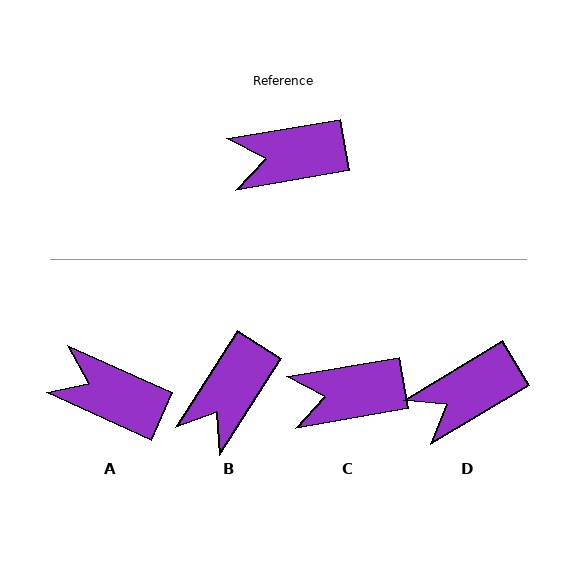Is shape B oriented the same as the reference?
No, it is off by about 48 degrees.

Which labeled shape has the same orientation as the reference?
C.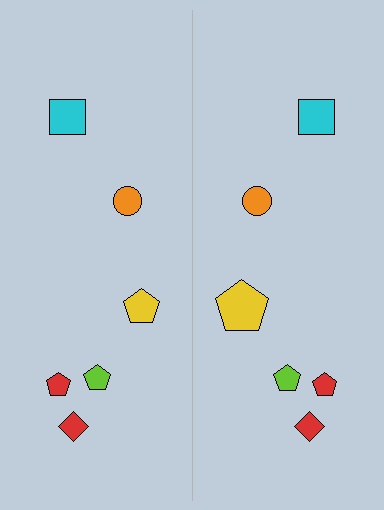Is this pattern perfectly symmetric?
No, the pattern is not perfectly symmetric. The yellow pentagon on the right side has a different size than its mirror counterpart.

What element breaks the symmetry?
The yellow pentagon on the right side has a different size than its mirror counterpart.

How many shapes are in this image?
There are 12 shapes in this image.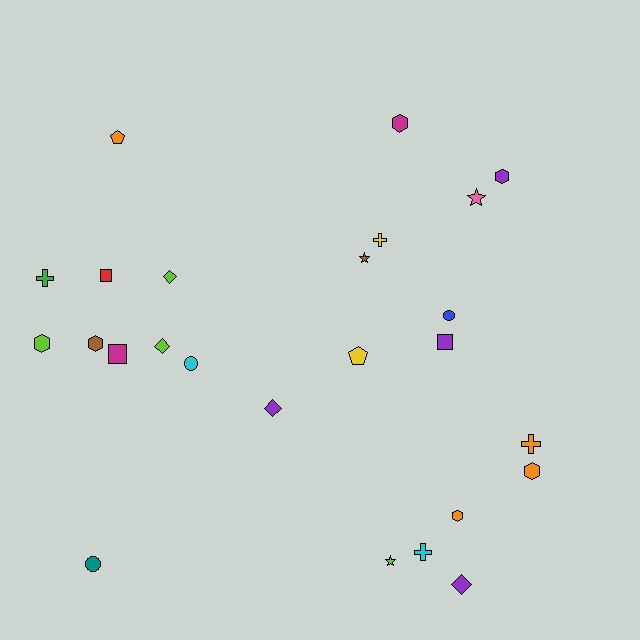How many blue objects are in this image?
There is 1 blue object.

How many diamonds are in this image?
There are 4 diamonds.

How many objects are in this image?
There are 25 objects.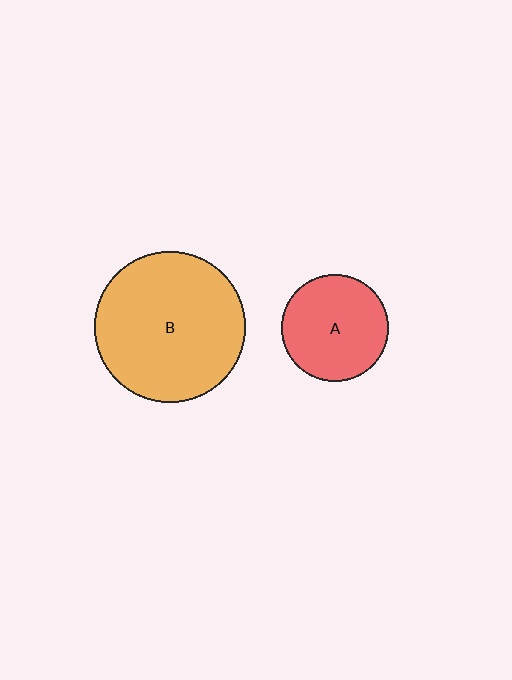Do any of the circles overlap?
No, none of the circles overlap.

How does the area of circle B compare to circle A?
Approximately 2.0 times.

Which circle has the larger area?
Circle B (orange).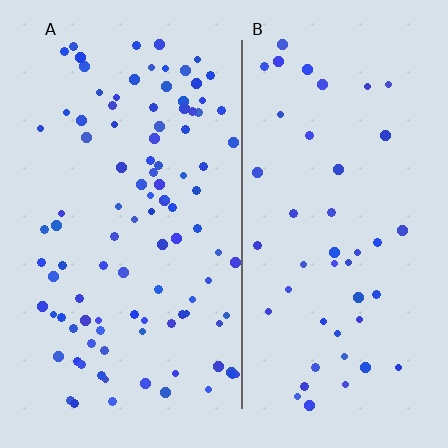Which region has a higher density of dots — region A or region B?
A (the left).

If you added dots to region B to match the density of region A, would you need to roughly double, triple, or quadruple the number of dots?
Approximately double.